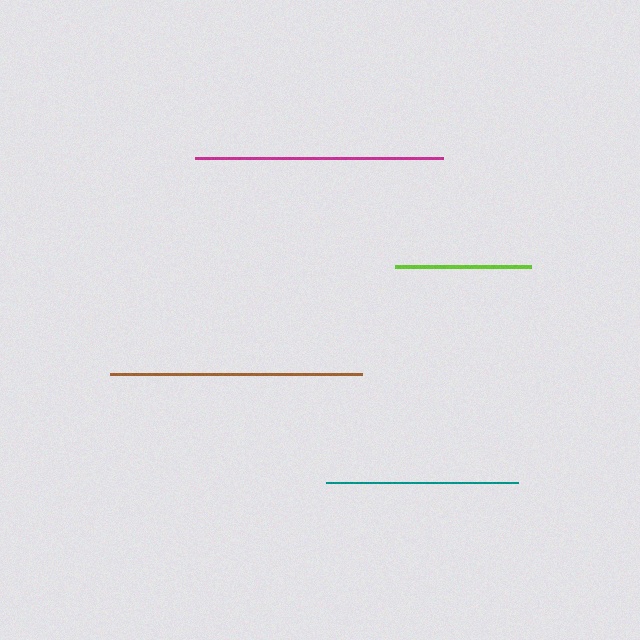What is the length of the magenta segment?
The magenta segment is approximately 248 pixels long.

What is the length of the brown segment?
The brown segment is approximately 252 pixels long.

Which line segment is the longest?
The brown line is the longest at approximately 252 pixels.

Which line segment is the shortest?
The lime line is the shortest at approximately 136 pixels.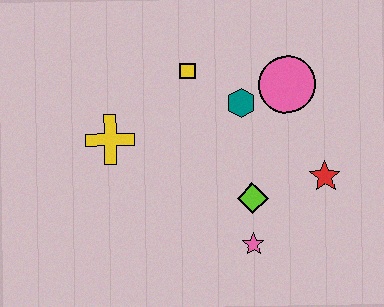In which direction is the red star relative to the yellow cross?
The red star is to the right of the yellow cross.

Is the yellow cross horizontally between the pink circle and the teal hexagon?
No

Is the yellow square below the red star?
No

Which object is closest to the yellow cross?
The yellow square is closest to the yellow cross.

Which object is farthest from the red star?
The yellow cross is farthest from the red star.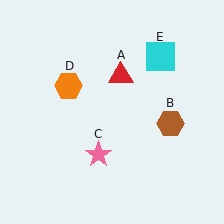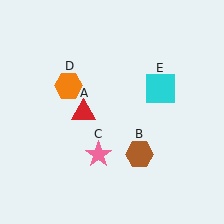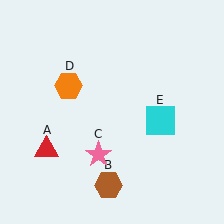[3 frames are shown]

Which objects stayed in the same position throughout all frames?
Pink star (object C) and orange hexagon (object D) remained stationary.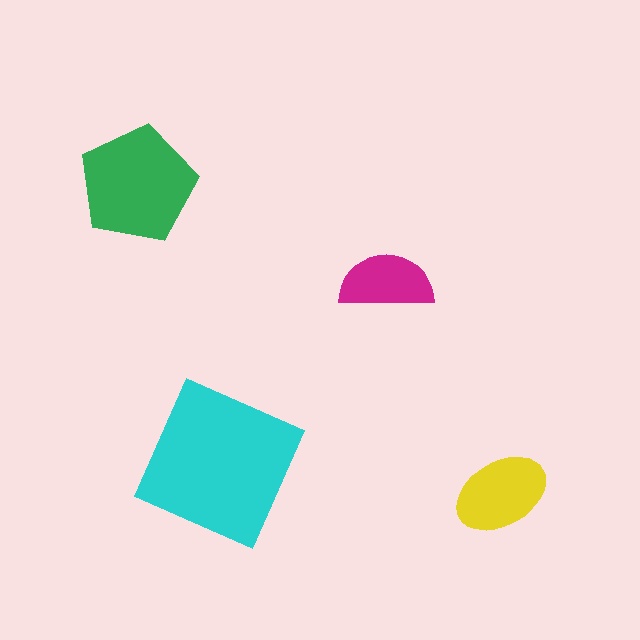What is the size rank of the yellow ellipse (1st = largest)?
3rd.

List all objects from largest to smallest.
The cyan square, the green pentagon, the yellow ellipse, the magenta semicircle.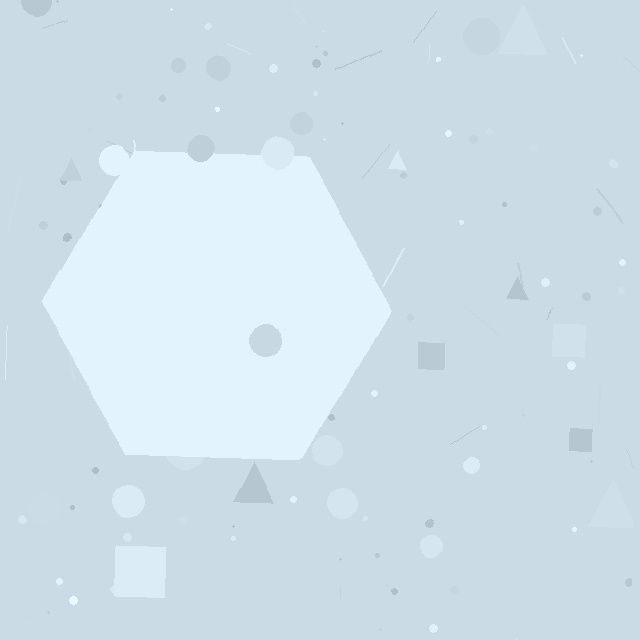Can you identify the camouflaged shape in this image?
The camouflaged shape is a hexagon.